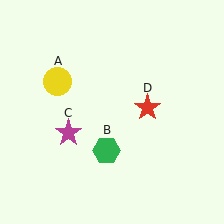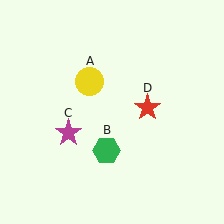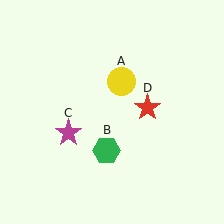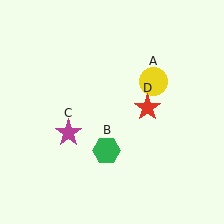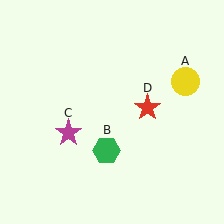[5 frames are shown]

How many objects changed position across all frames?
1 object changed position: yellow circle (object A).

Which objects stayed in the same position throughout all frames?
Green hexagon (object B) and magenta star (object C) and red star (object D) remained stationary.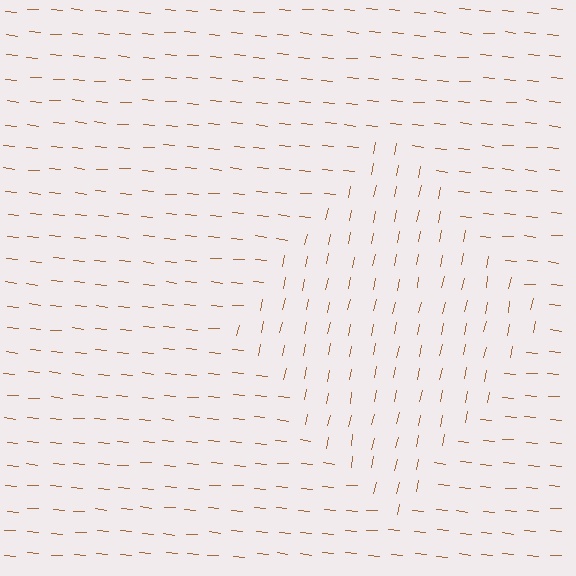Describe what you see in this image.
The image is filled with small brown line segments. A diamond region in the image has lines oriented differently from the surrounding lines, creating a visible texture boundary.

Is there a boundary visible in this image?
Yes, there is a texture boundary formed by a change in line orientation.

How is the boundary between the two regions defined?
The boundary is defined purely by a change in line orientation (approximately 83 degrees difference). All lines are the same color and thickness.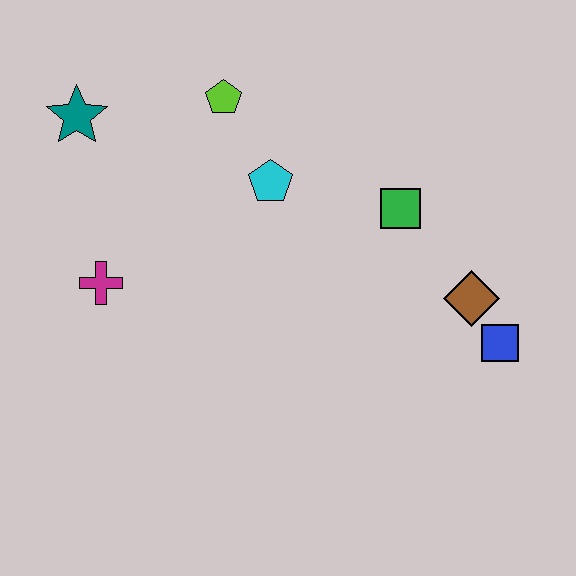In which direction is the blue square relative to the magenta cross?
The blue square is to the right of the magenta cross.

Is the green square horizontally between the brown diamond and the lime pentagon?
Yes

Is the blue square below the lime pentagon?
Yes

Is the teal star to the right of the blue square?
No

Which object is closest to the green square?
The brown diamond is closest to the green square.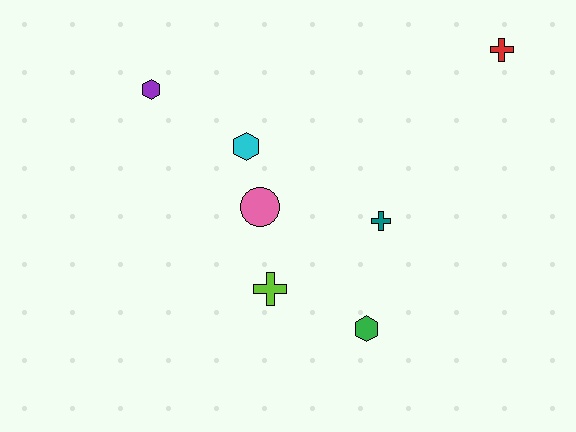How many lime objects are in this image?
There is 1 lime object.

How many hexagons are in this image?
There are 3 hexagons.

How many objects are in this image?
There are 7 objects.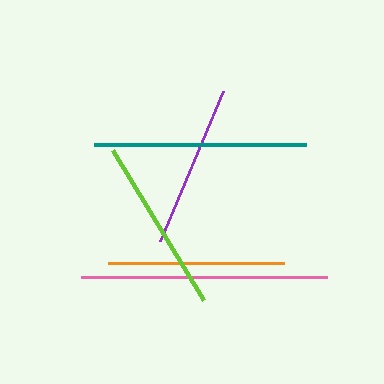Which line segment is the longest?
The pink line is the longest at approximately 247 pixels.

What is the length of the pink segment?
The pink segment is approximately 247 pixels long.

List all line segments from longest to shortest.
From longest to shortest: pink, teal, lime, orange, purple.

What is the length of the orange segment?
The orange segment is approximately 176 pixels long.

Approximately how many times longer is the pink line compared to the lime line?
The pink line is approximately 1.4 times the length of the lime line.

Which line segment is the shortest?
The purple line is the shortest at approximately 163 pixels.